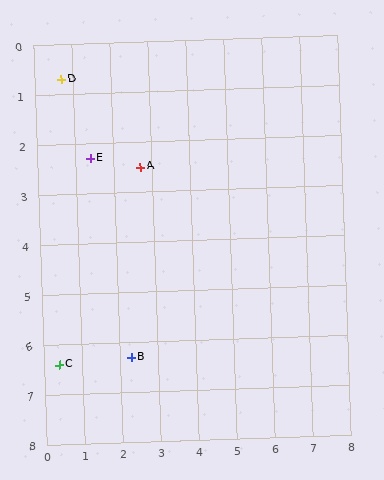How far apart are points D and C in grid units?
Points D and C are about 5.7 grid units apart.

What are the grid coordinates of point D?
Point D is at approximately (0.7, 0.7).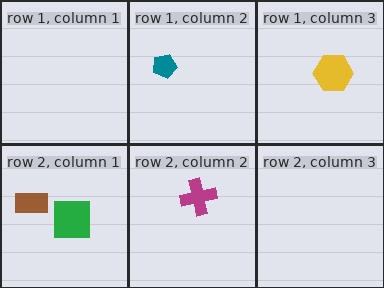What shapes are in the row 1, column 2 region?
The teal pentagon.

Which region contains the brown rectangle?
The row 2, column 1 region.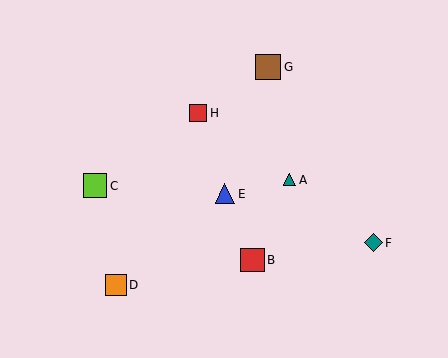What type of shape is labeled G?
Shape G is a brown square.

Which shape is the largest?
The brown square (labeled G) is the largest.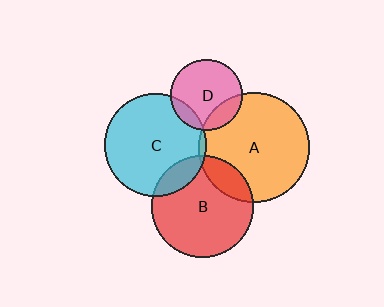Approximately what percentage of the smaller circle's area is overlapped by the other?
Approximately 15%.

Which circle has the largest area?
Circle A (orange).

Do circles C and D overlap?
Yes.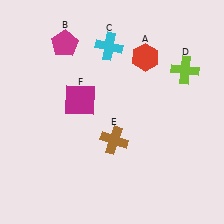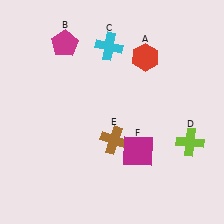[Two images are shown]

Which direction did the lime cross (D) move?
The lime cross (D) moved down.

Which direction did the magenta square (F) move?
The magenta square (F) moved right.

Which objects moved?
The objects that moved are: the lime cross (D), the magenta square (F).